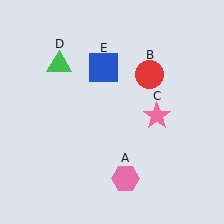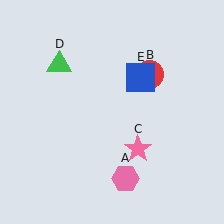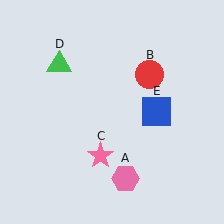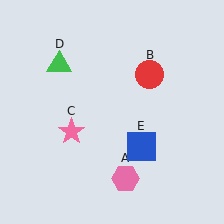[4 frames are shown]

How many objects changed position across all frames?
2 objects changed position: pink star (object C), blue square (object E).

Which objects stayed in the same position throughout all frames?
Pink hexagon (object A) and red circle (object B) and green triangle (object D) remained stationary.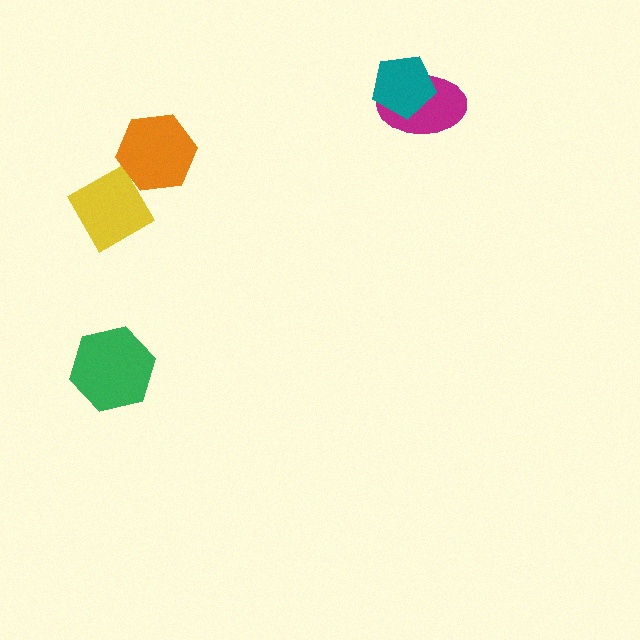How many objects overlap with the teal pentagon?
1 object overlaps with the teal pentagon.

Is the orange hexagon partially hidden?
No, no other shape covers it.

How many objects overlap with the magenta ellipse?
1 object overlaps with the magenta ellipse.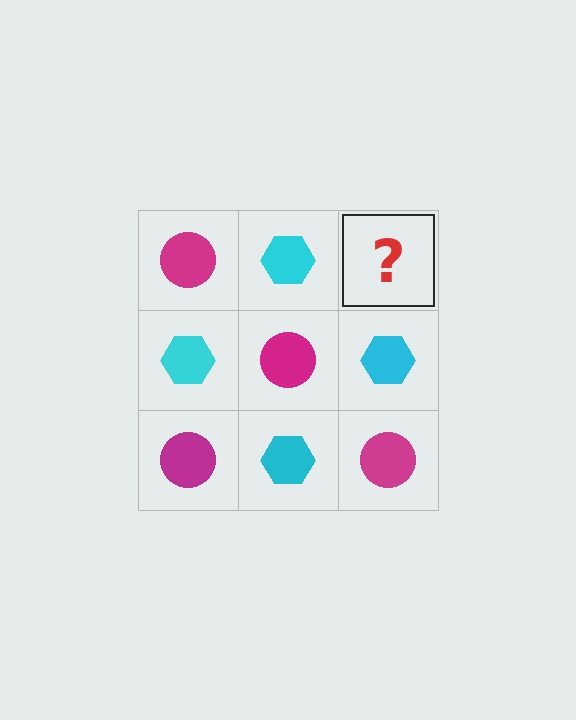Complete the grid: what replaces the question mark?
The question mark should be replaced with a magenta circle.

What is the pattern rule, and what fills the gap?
The rule is that it alternates magenta circle and cyan hexagon in a checkerboard pattern. The gap should be filled with a magenta circle.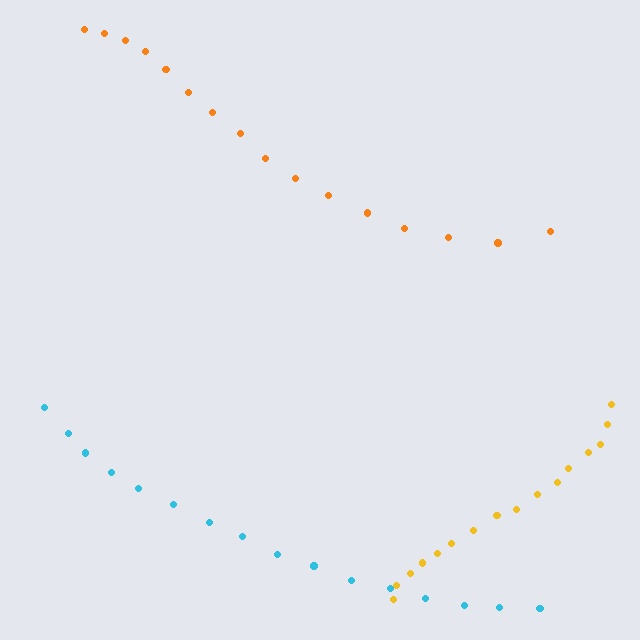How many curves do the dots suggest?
There are 3 distinct paths.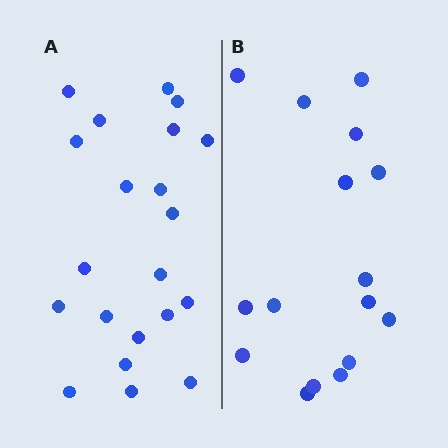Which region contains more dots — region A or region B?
Region A (the left region) has more dots.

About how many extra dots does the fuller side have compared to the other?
Region A has about 5 more dots than region B.